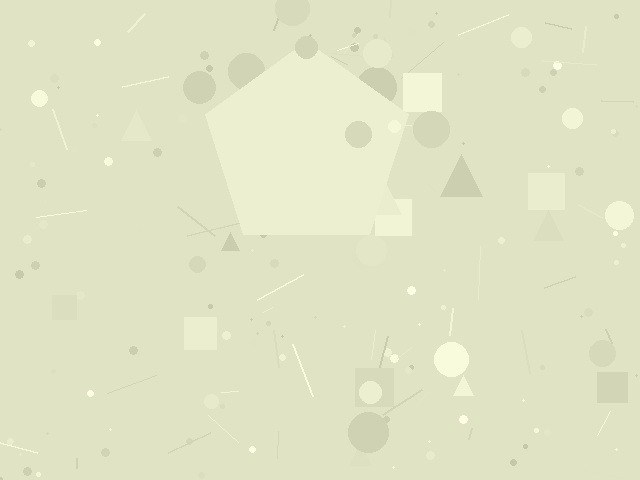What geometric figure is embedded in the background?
A pentagon is embedded in the background.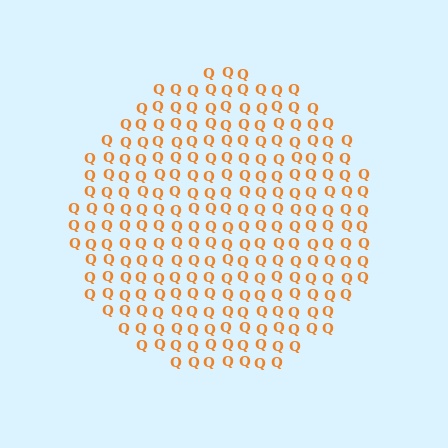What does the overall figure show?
The overall figure shows a circle.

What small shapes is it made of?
It is made of small letter Q's.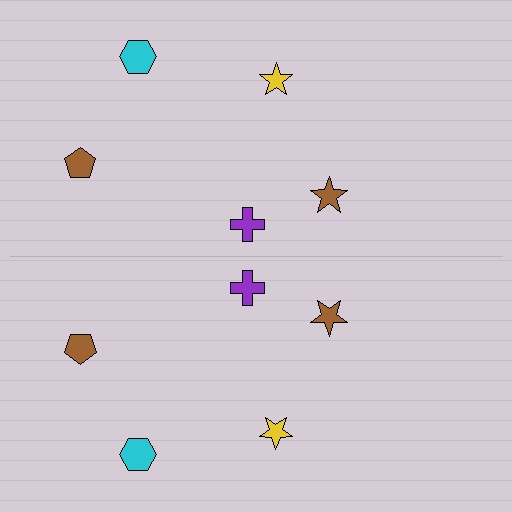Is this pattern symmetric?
Yes, this pattern has bilateral (reflection) symmetry.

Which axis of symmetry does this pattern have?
The pattern has a horizontal axis of symmetry running through the center of the image.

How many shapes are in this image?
There are 10 shapes in this image.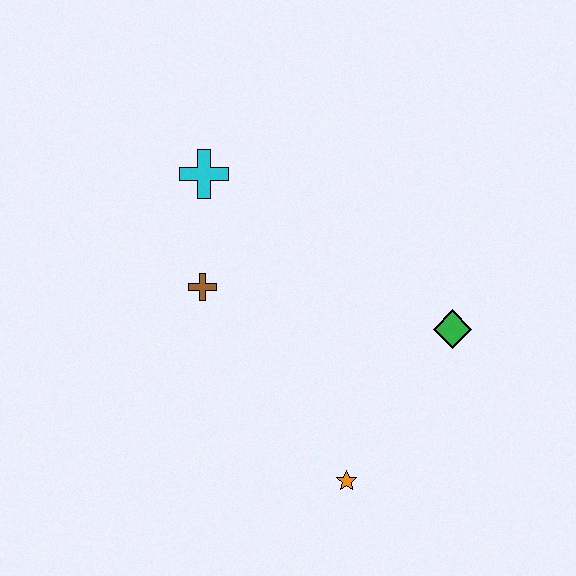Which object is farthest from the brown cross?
The green diamond is farthest from the brown cross.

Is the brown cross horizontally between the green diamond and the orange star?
No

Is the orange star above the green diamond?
No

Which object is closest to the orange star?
The green diamond is closest to the orange star.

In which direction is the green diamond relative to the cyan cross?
The green diamond is to the right of the cyan cross.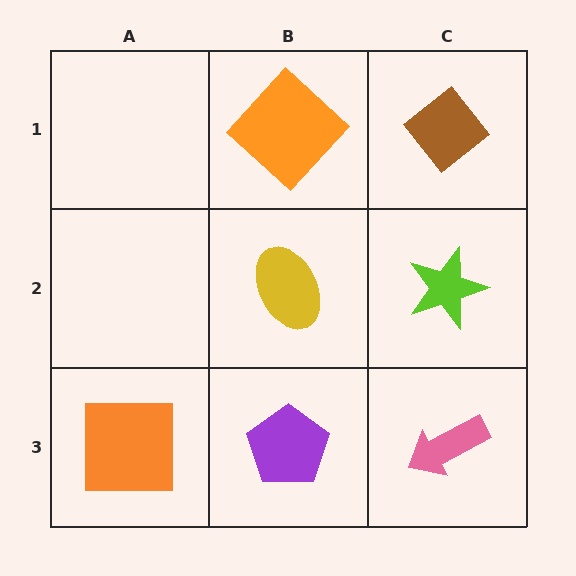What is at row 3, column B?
A purple pentagon.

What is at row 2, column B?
A yellow ellipse.